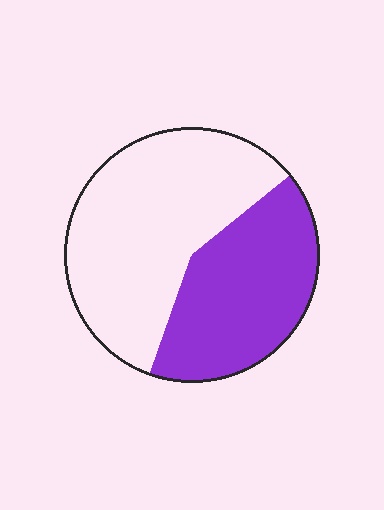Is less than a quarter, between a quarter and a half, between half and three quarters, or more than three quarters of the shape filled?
Between a quarter and a half.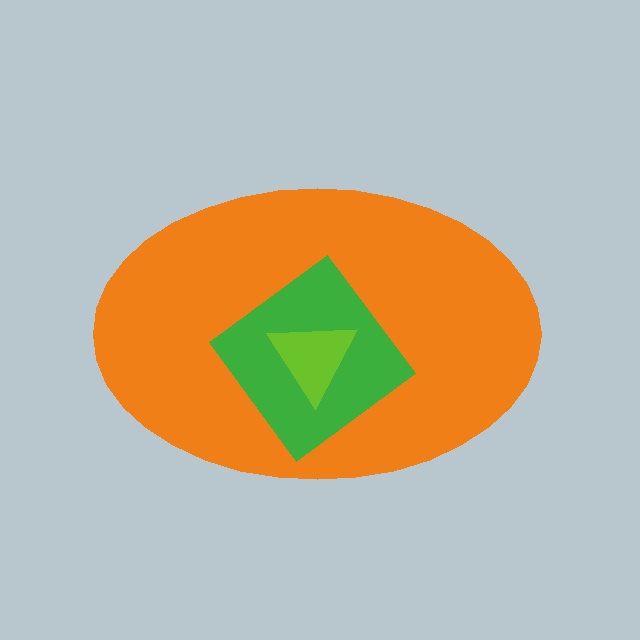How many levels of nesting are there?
3.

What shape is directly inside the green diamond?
The lime triangle.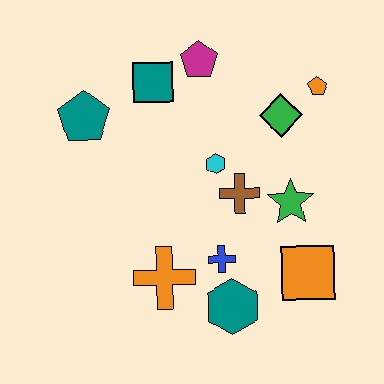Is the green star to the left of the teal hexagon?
No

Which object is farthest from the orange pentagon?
The orange cross is farthest from the orange pentagon.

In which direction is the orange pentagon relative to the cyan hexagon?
The orange pentagon is to the right of the cyan hexagon.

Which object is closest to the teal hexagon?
The blue cross is closest to the teal hexagon.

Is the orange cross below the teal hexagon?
No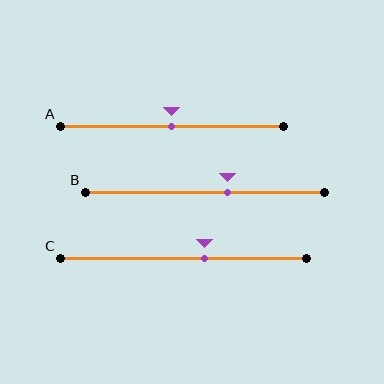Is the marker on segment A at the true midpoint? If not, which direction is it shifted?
Yes, the marker on segment A is at the true midpoint.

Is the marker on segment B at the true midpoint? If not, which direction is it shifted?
No, the marker on segment B is shifted to the right by about 10% of the segment length.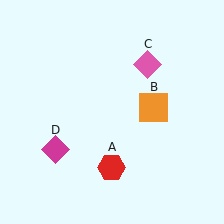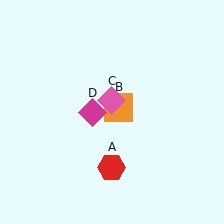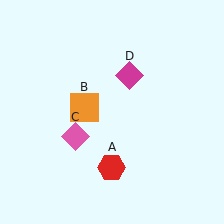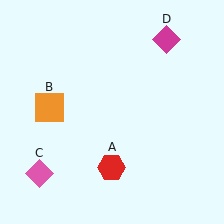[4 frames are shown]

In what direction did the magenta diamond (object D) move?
The magenta diamond (object D) moved up and to the right.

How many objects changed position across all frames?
3 objects changed position: orange square (object B), pink diamond (object C), magenta diamond (object D).